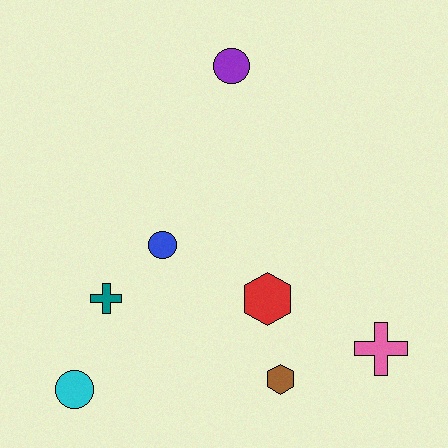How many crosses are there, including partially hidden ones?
There are 2 crosses.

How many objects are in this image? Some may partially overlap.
There are 7 objects.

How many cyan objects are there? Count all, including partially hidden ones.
There is 1 cyan object.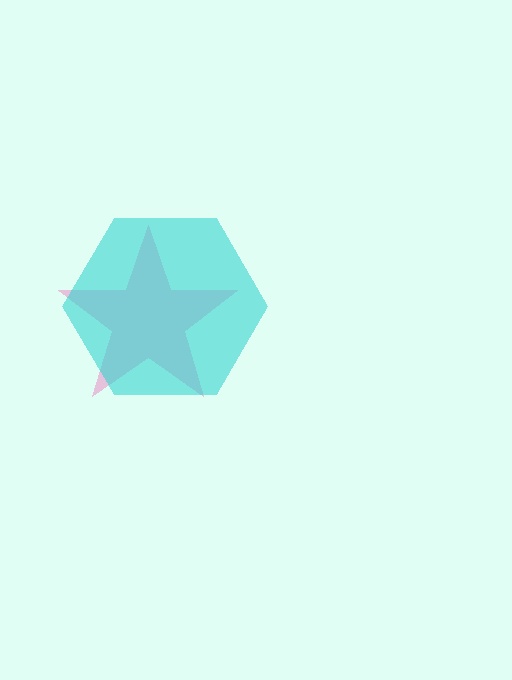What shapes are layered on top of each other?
The layered shapes are: a pink star, a cyan hexagon.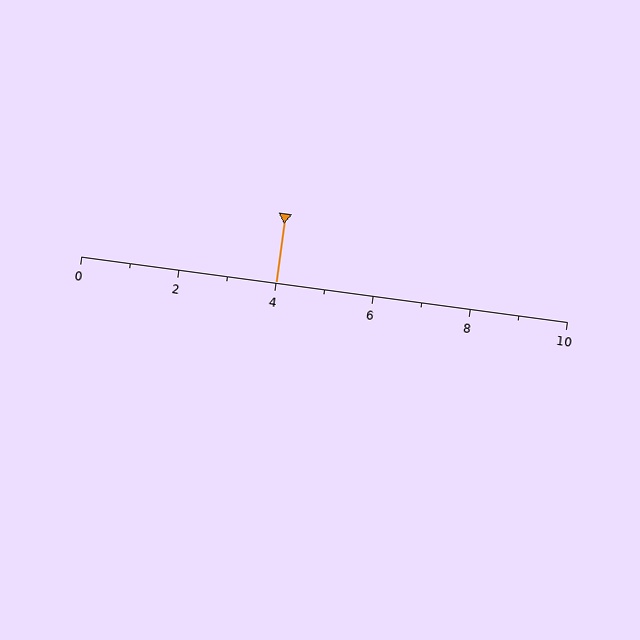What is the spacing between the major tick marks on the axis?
The major ticks are spaced 2 apart.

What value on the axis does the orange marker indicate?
The marker indicates approximately 4.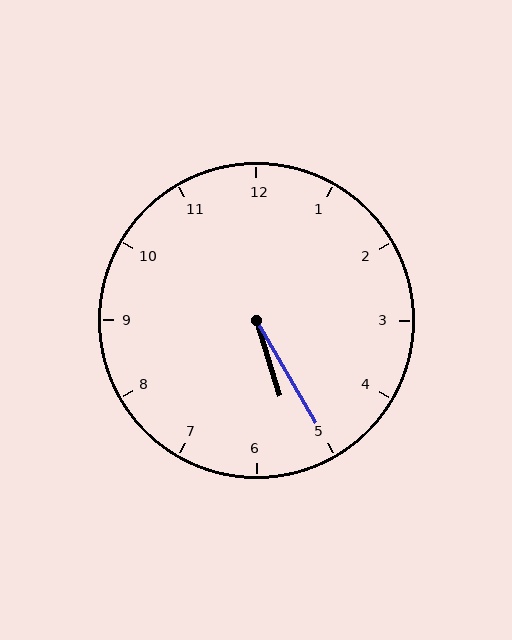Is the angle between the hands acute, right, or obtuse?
It is acute.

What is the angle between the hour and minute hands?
Approximately 12 degrees.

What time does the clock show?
5:25.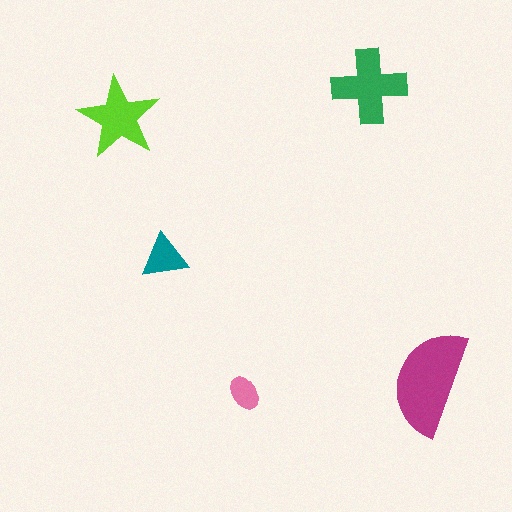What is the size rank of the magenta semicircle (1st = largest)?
1st.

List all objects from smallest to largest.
The pink ellipse, the teal triangle, the lime star, the green cross, the magenta semicircle.